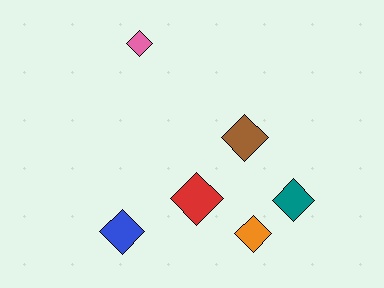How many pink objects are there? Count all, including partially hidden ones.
There is 1 pink object.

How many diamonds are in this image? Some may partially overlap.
There are 6 diamonds.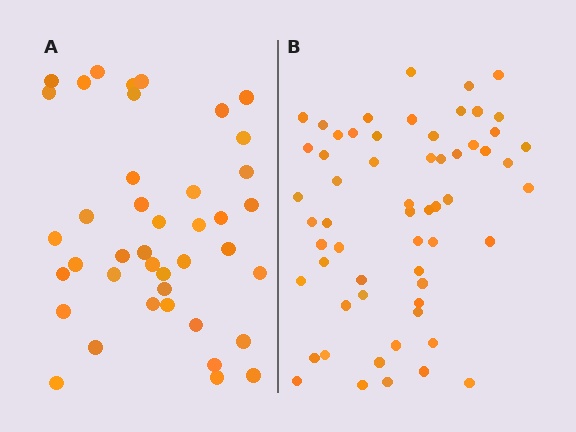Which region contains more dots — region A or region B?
Region B (the right region) has more dots.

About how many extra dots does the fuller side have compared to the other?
Region B has approximately 20 more dots than region A.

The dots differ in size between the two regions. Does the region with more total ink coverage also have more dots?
No. Region A has more total ink coverage because its dots are larger, but region B actually contains more individual dots. Total area can be misleading — the number of items is what matters here.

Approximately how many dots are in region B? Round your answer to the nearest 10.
About 60 dots. (The exact count is 59, which rounds to 60.)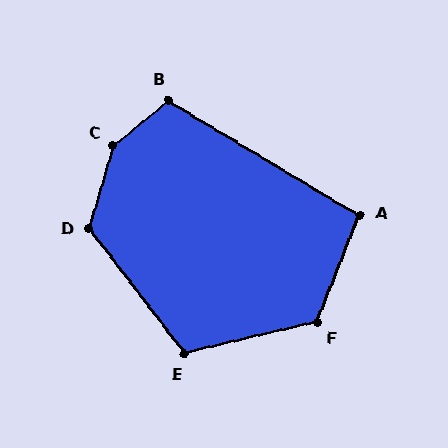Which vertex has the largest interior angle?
C, at approximately 146 degrees.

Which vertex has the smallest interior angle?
A, at approximately 100 degrees.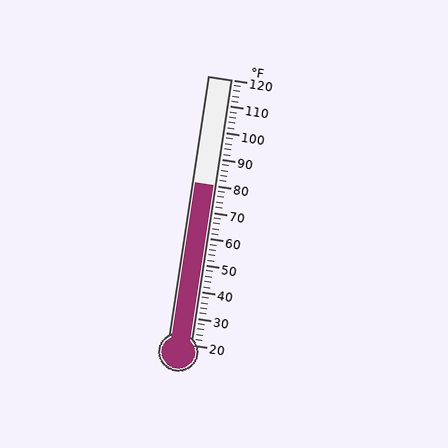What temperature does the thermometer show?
The thermometer shows approximately 80°F.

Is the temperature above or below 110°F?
The temperature is below 110°F.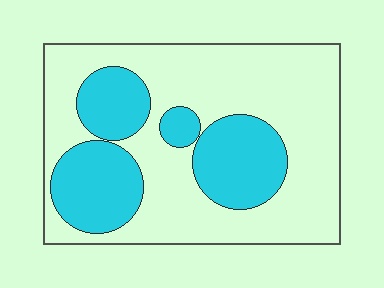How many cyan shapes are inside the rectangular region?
4.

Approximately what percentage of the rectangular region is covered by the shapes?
Approximately 35%.